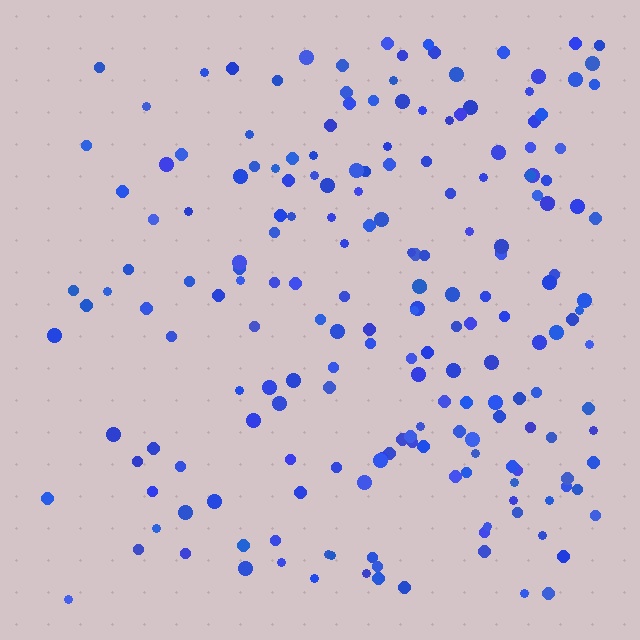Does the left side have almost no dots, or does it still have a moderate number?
Still a moderate number, just noticeably fewer than the right.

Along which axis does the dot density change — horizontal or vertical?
Horizontal.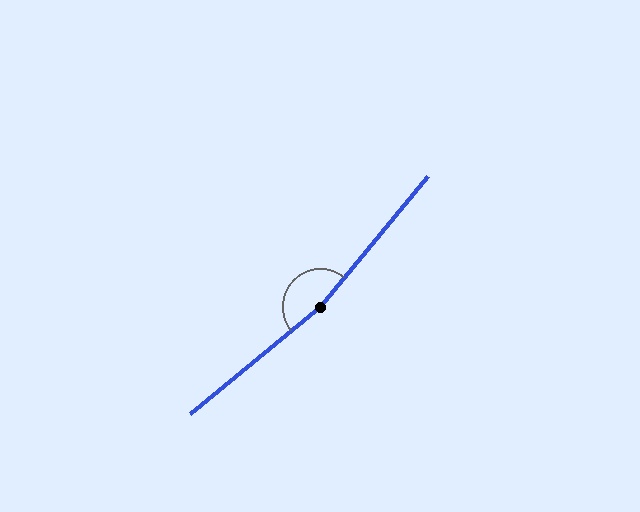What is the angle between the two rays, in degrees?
Approximately 169 degrees.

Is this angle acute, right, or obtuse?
It is obtuse.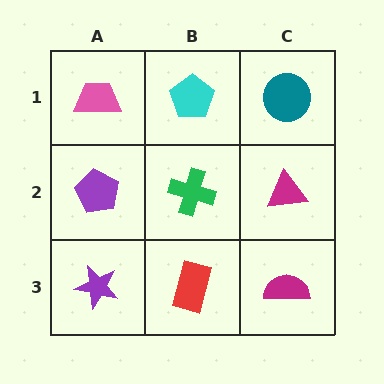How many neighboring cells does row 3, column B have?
3.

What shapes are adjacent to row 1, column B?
A green cross (row 2, column B), a pink trapezoid (row 1, column A), a teal circle (row 1, column C).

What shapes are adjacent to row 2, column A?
A pink trapezoid (row 1, column A), a purple star (row 3, column A), a green cross (row 2, column B).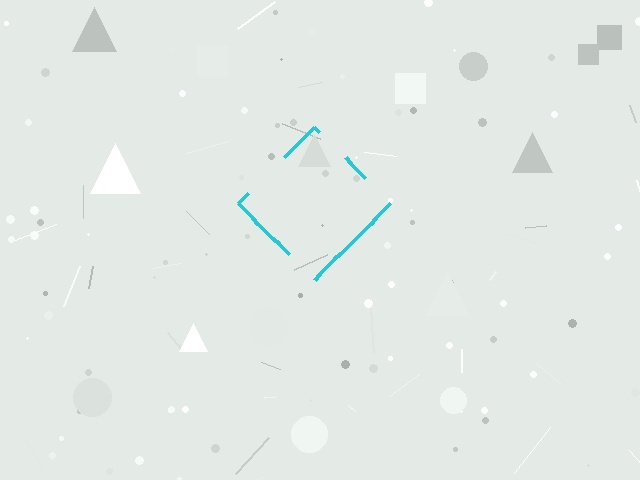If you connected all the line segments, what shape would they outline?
They would outline a diamond.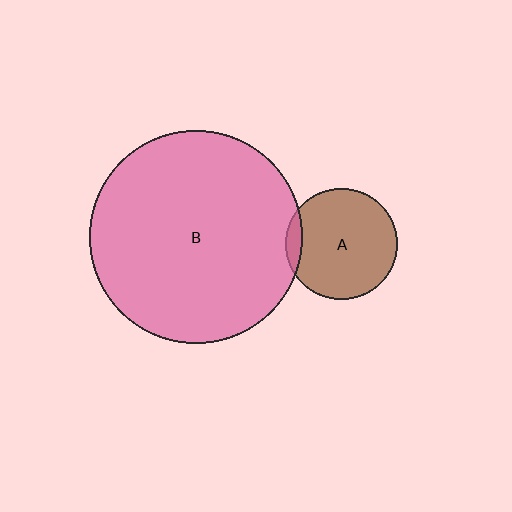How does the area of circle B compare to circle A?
Approximately 3.6 times.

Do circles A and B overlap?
Yes.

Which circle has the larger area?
Circle B (pink).